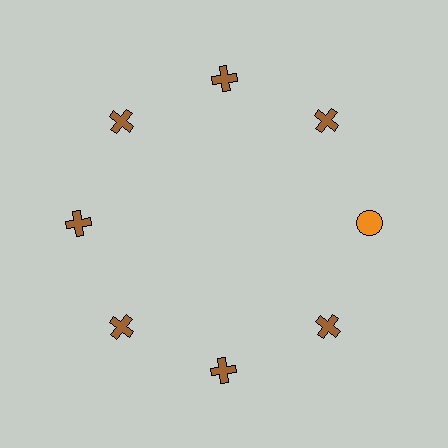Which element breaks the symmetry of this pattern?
The orange circle at roughly the 3 o'clock position breaks the symmetry. All other shapes are brown crosses.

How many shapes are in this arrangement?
There are 8 shapes arranged in a ring pattern.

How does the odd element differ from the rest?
It differs in both color (orange instead of brown) and shape (circle instead of cross).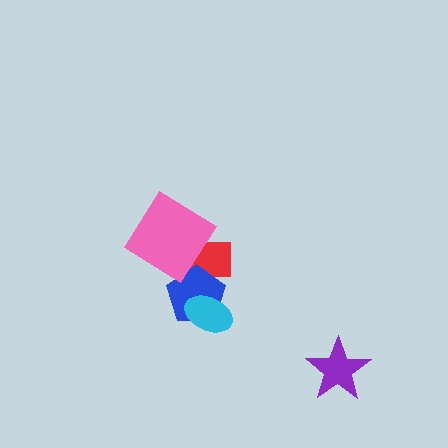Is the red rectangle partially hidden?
Yes, it is partially covered by another shape.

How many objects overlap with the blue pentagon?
2 objects overlap with the blue pentagon.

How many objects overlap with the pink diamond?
1 object overlaps with the pink diamond.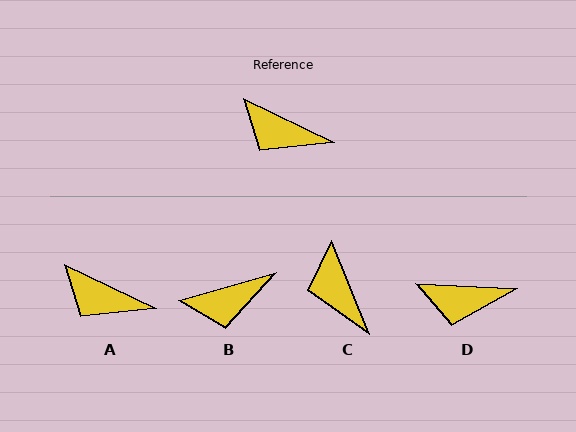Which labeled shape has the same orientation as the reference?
A.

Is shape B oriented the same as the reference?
No, it is off by about 42 degrees.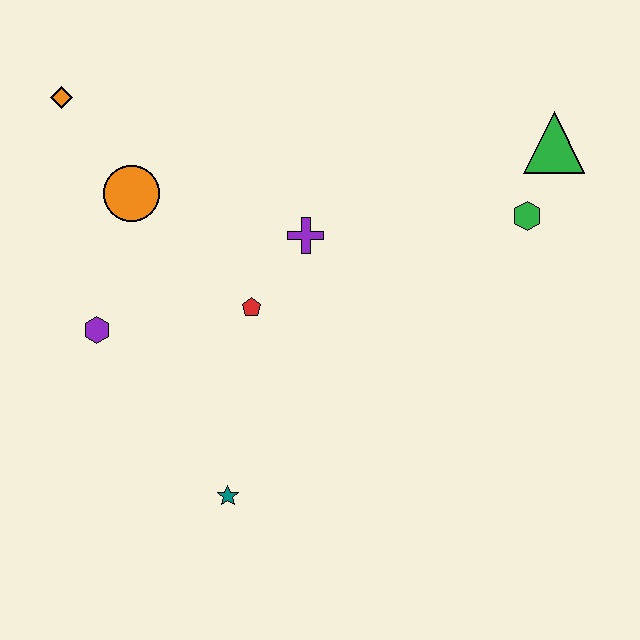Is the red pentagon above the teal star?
Yes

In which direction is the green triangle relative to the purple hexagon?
The green triangle is to the right of the purple hexagon.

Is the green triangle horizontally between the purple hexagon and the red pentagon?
No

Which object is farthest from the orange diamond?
The green triangle is farthest from the orange diamond.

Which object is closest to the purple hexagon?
The orange circle is closest to the purple hexagon.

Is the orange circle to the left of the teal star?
Yes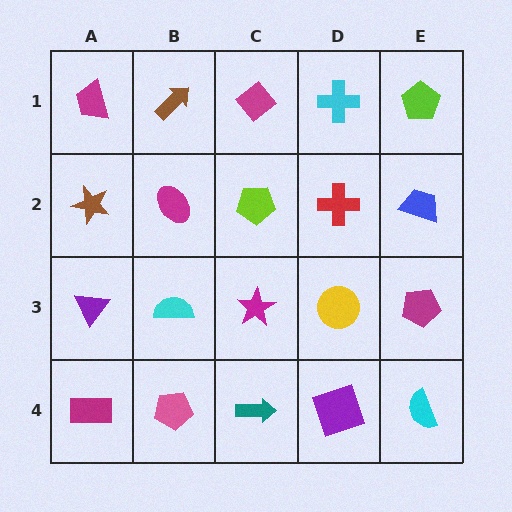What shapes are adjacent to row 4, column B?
A cyan semicircle (row 3, column B), a magenta rectangle (row 4, column A), a teal arrow (row 4, column C).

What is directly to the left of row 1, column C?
A brown arrow.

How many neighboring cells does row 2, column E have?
3.